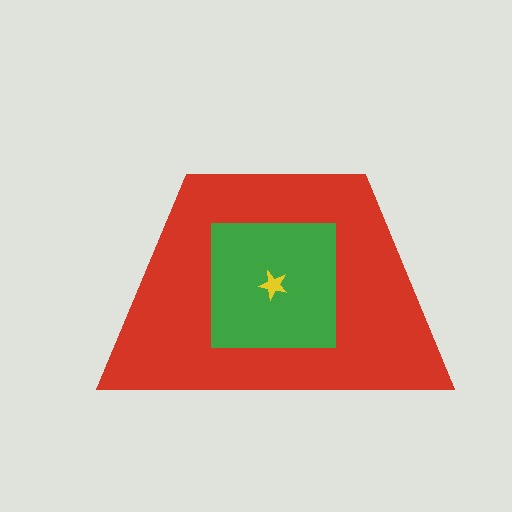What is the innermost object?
The yellow star.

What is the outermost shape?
The red trapezoid.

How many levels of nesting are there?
3.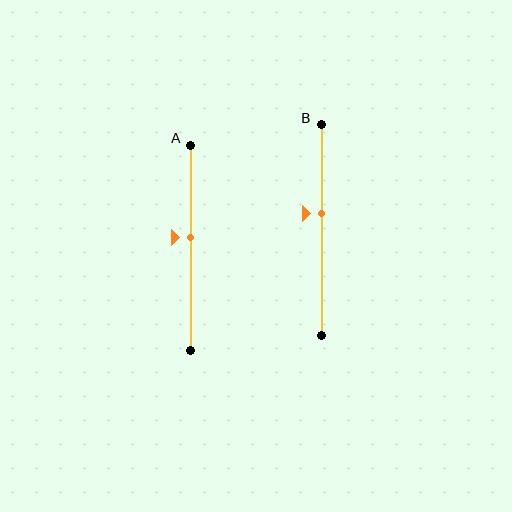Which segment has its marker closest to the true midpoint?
Segment A has its marker closest to the true midpoint.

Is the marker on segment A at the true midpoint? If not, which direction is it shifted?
No, the marker on segment A is shifted upward by about 5% of the segment length.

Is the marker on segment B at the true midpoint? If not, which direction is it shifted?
No, the marker on segment B is shifted upward by about 8% of the segment length.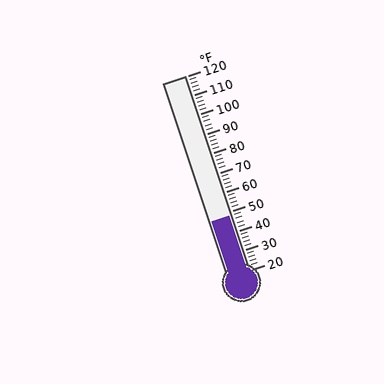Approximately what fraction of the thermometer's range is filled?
The thermometer is filled to approximately 30% of its range.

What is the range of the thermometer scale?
The thermometer scale ranges from 20°F to 120°F.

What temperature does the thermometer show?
The thermometer shows approximately 48°F.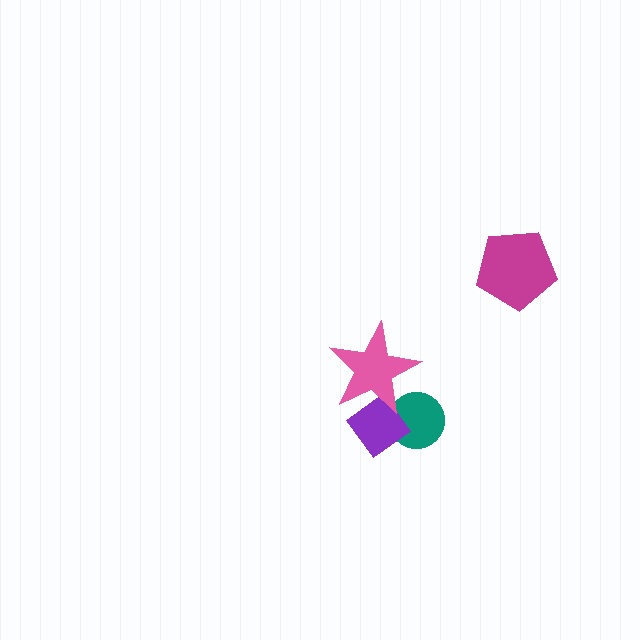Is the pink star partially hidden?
No, no other shape covers it.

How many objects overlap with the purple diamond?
2 objects overlap with the purple diamond.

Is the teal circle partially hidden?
Yes, it is partially covered by another shape.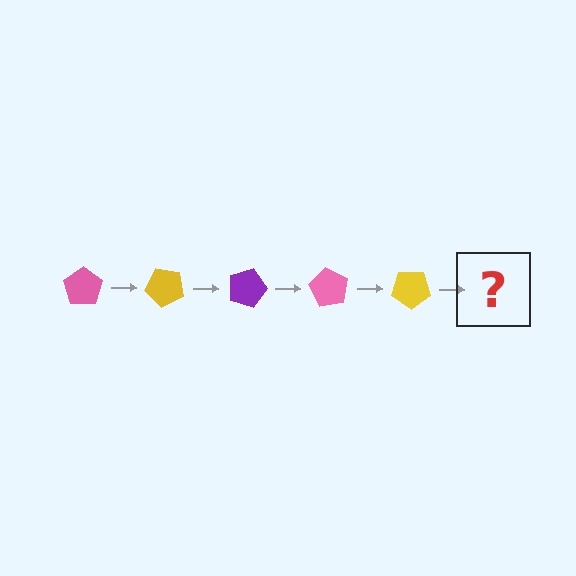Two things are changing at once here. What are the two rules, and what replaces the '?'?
The two rules are that it rotates 45 degrees each step and the color cycles through pink, yellow, and purple. The '?' should be a purple pentagon, rotated 225 degrees from the start.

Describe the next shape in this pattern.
It should be a purple pentagon, rotated 225 degrees from the start.